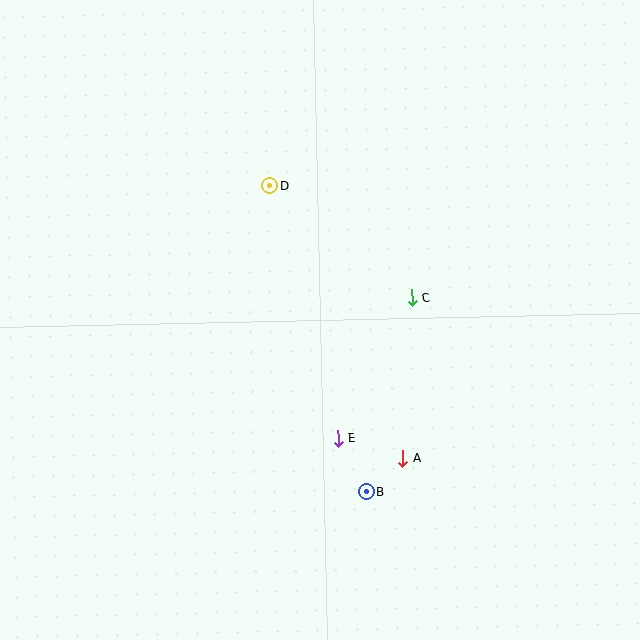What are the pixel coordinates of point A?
Point A is at (403, 459).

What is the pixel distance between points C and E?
The distance between C and E is 159 pixels.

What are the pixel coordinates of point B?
Point B is at (366, 492).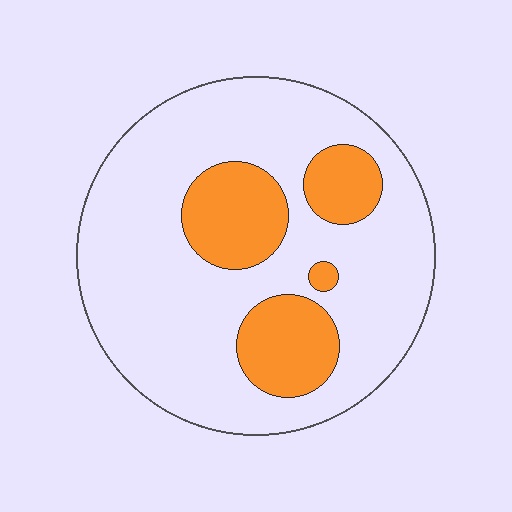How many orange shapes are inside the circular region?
4.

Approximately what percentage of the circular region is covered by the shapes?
Approximately 25%.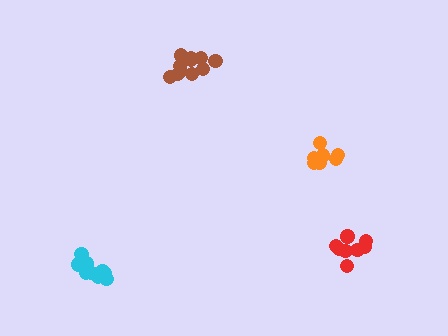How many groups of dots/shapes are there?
There are 4 groups.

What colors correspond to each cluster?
The clusters are colored: orange, brown, cyan, red.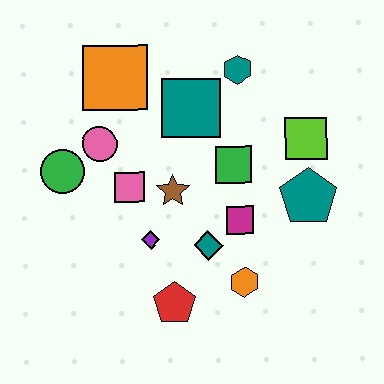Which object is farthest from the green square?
The green circle is farthest from the green square.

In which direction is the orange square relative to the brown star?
The orange square is above the brown star.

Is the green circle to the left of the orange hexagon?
Yes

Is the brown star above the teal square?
No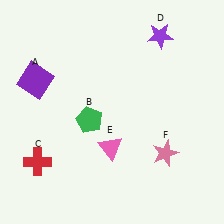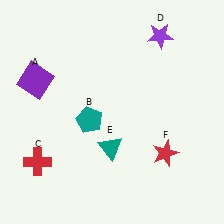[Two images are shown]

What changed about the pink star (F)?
In Image 1, F is pink. In Image 2, it changed to red.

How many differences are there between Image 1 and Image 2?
There are 3 differences between the two images.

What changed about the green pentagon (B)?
In Image 1, B is green. In Image 2, it changed to teal.